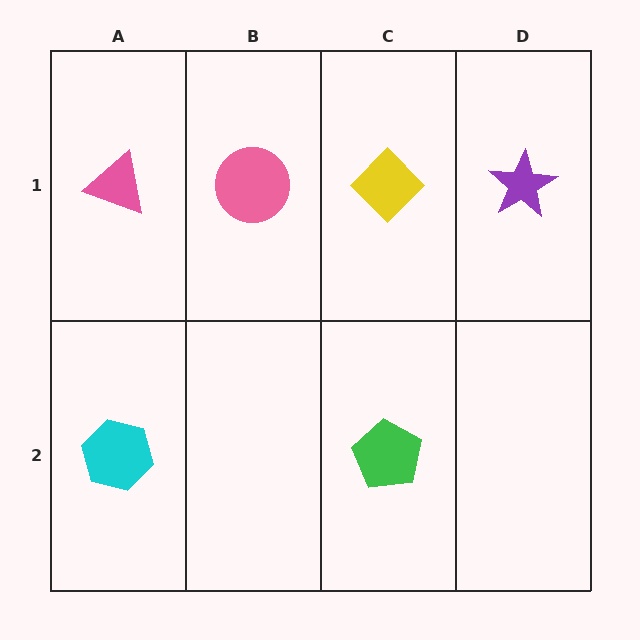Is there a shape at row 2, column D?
No, that cell is empty.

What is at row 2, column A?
A cyan hexagon.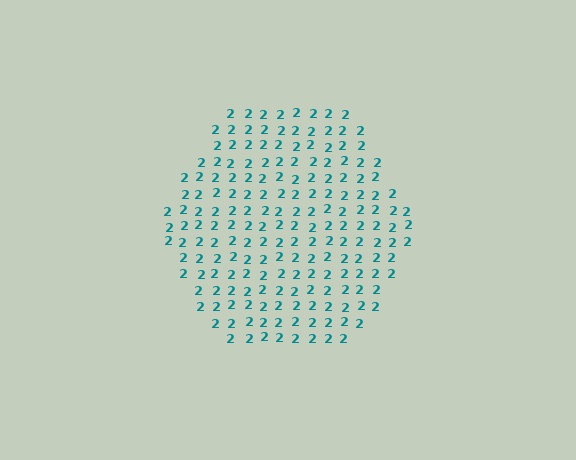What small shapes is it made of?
It is made of small digit 2's.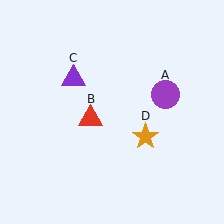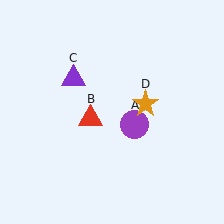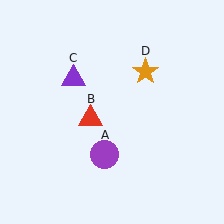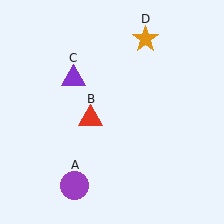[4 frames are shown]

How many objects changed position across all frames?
2 objects changed position: purple circle (object A), orange star (object D).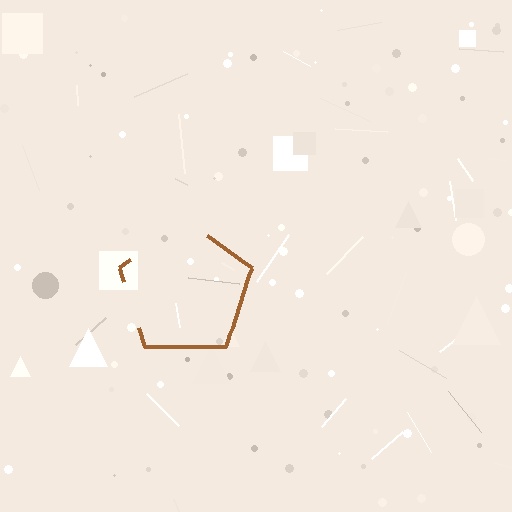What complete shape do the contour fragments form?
The contour fragments form a pentagon.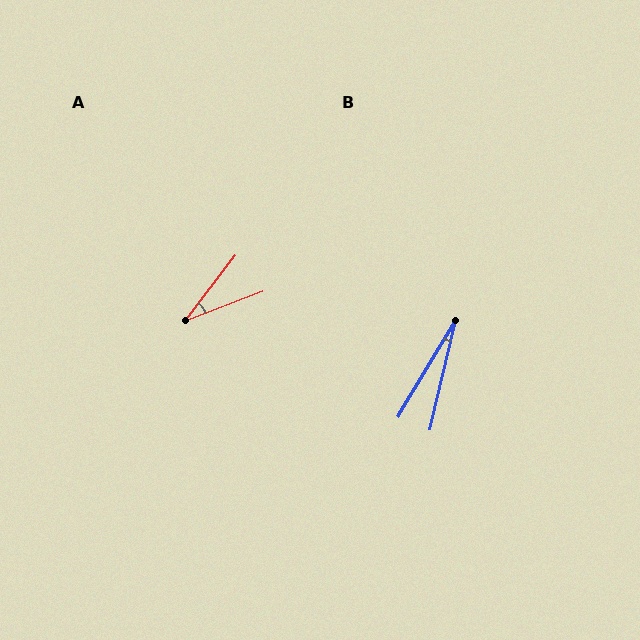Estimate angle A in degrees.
Approximately 31 degrees.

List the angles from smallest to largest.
B (18°), A (31°).